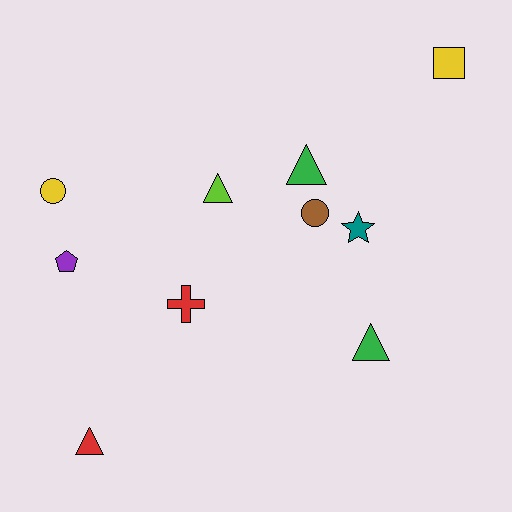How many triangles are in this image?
There are 4 triangles.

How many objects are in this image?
There are 10 objects.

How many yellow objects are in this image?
There are 2 yellow objects.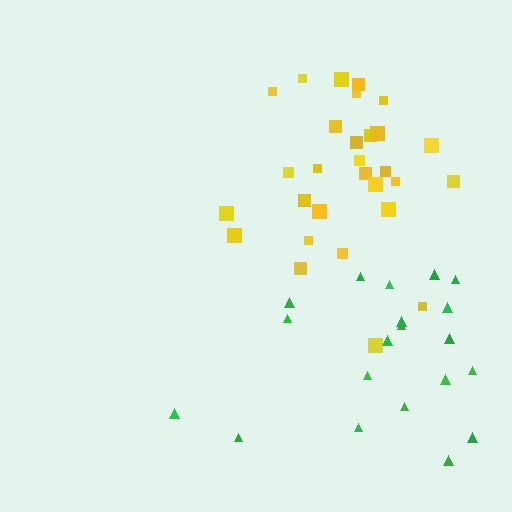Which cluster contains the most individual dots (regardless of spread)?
Yellow (30).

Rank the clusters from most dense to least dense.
yellow, green.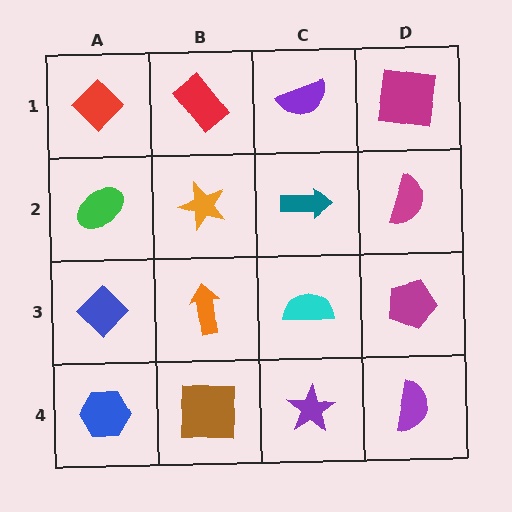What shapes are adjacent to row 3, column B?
An orange star (row 2, column B), a brown square (row 4, column B), a blue diamond (row 3, column A), a cyan semicircle (row 3, column C).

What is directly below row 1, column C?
A teal arrow.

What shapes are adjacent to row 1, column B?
An orange star (row 2, column B), a red diamond (row 1, column A), a purple semicircle (row 1, column C).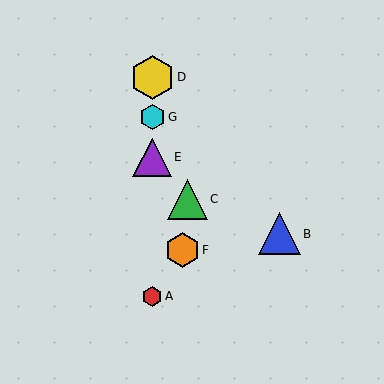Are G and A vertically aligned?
Yes, both are at x≈152.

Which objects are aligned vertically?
Objects A, D, E, G are aligned vertically.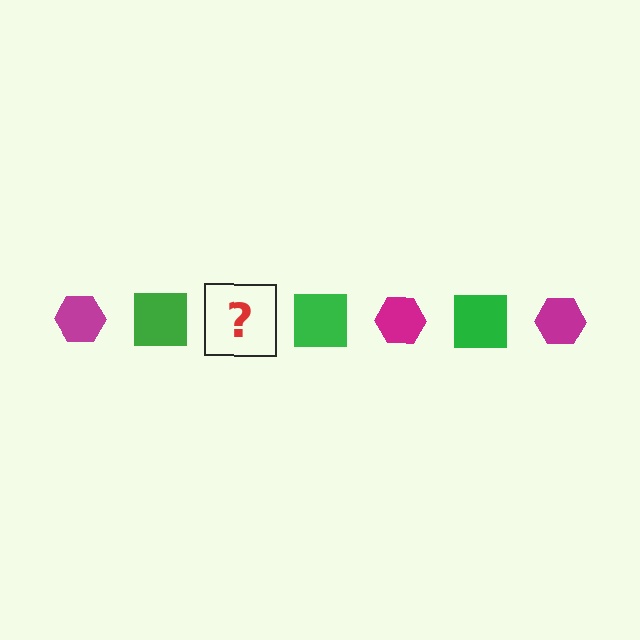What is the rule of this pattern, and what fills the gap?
The rule is that the pattern alternates between magenta hexagon and green square. The gap should be filled with a magenta hexagon.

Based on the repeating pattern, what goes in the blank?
The blank should be a magenta hexagon.